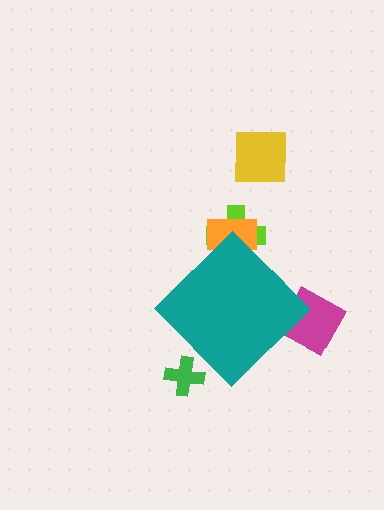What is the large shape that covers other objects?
A teal diamond.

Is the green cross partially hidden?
Yes, the green cross is partially hidden behind the teal diamond.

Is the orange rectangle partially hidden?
Yes, the orange rectangle is partially hidden behind the teal diamond.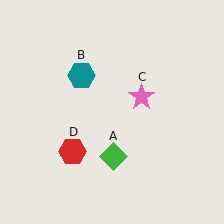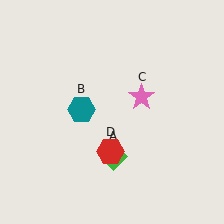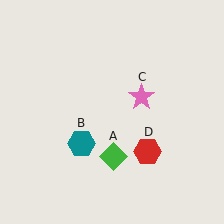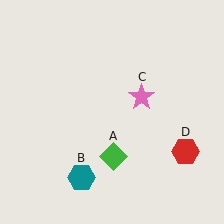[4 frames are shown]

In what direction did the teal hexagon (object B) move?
The teal hexagon (object B) moved down.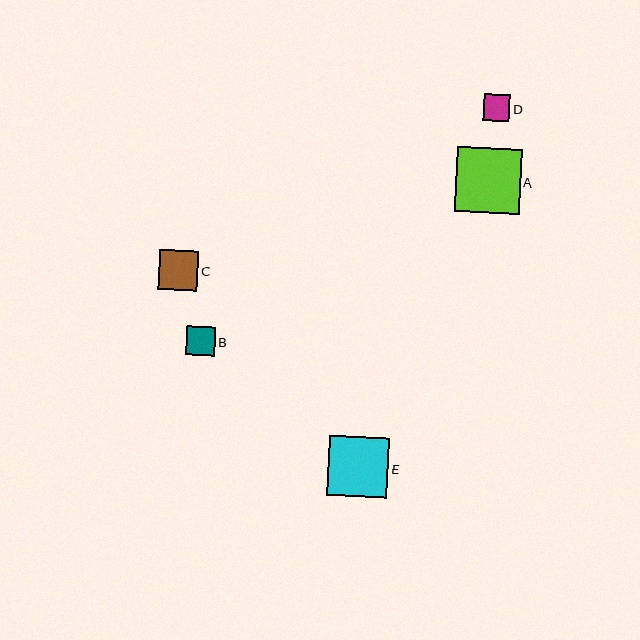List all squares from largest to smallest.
From largest to smallest: A, E, C, B, D.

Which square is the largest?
Square A is the largest with a size of approximately 65 pixels.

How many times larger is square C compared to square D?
Square C is approximately 1.5 times the size of square D.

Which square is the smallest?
Square D is the smallest with a size of approximately 26 pixels.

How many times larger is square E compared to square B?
Square E is approximately 2.1 times the size of square B.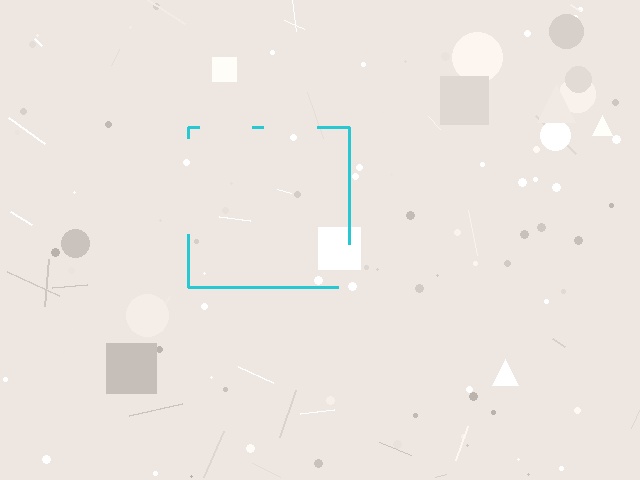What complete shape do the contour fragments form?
The contour fragments form a square.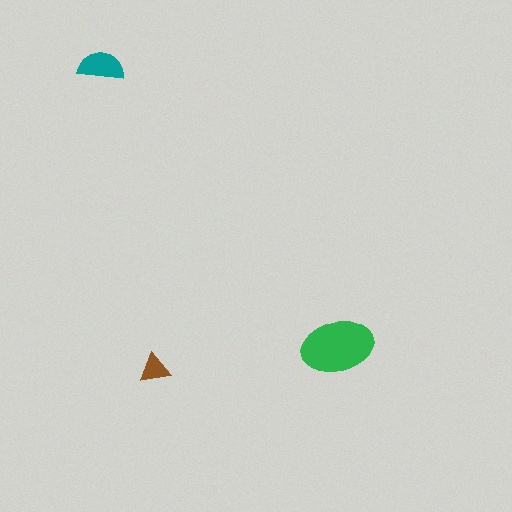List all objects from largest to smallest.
The green ellipse, the teal semicircle, the brown triangle.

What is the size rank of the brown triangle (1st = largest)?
3rd.